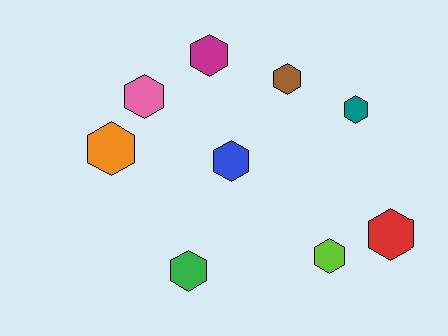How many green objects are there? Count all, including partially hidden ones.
There is 1 green object.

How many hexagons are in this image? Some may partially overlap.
There are 9 hexagons.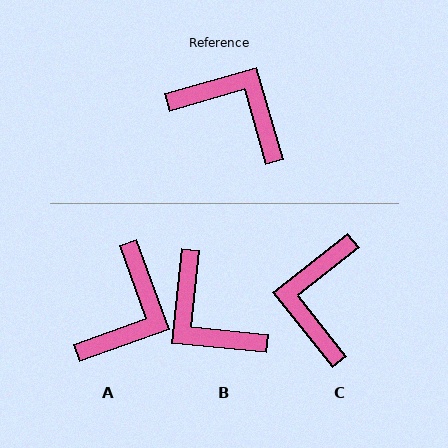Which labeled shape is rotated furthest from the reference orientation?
B, about 158 degrees away.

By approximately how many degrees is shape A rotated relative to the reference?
Approximately 86 degrees clockwise.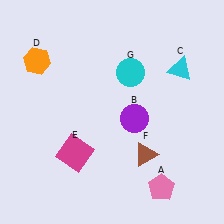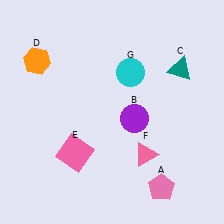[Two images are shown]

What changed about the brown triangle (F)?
In Image 1, F is brown. In Image 2, it changed to pink.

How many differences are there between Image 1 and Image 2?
There are 3 differences between the two images.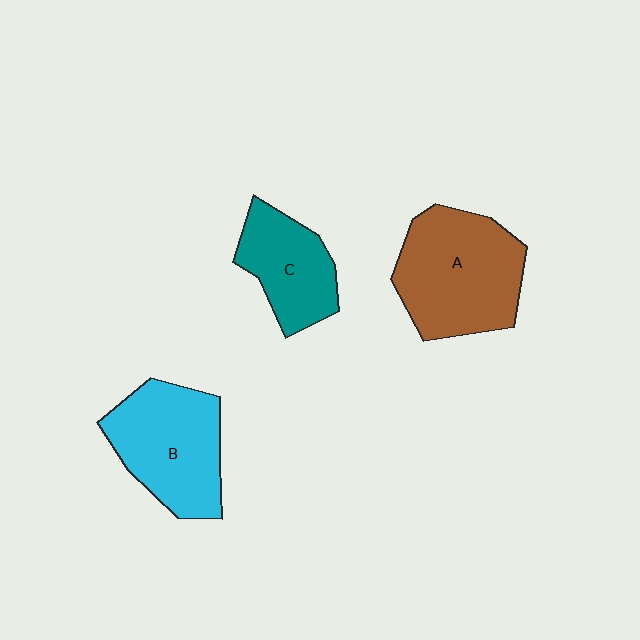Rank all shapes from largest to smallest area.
From largest to smallest: A (brown), B (cyan), C (teal).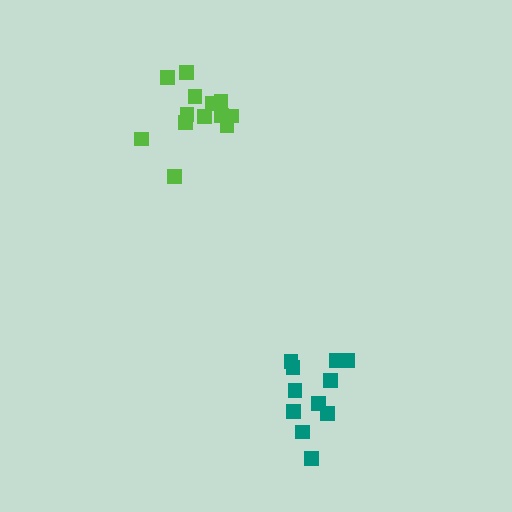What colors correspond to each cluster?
The clusters are colored: teal, lime.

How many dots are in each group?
Group 1: 11 dots, Group 2: 13 dots (24 total).